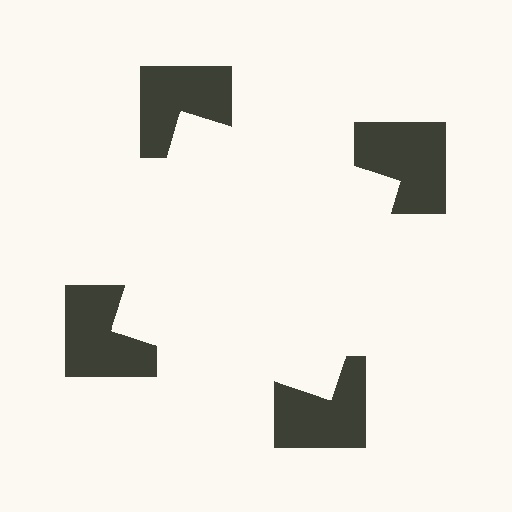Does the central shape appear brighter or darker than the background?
It typically appears slightly brighter than the background, even though no actual brightness change is drawn.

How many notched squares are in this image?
There are 4 — one at each vertex of the illusory square.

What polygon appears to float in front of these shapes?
An illusory square — its edges are inferred from the aligned wedge cuts in the notched squares, not physically drawn.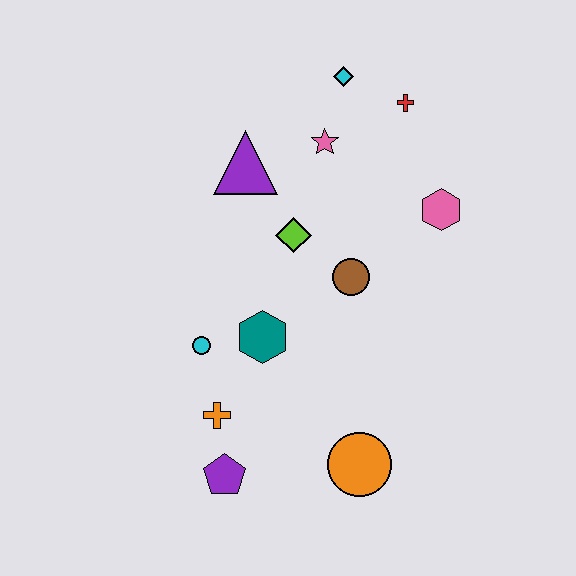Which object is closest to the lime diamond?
The brown circle is closest to the lime diamond.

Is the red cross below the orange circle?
No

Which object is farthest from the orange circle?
The cyan diamond is farthest from the orange circle.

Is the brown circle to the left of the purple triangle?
No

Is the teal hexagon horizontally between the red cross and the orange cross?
Yes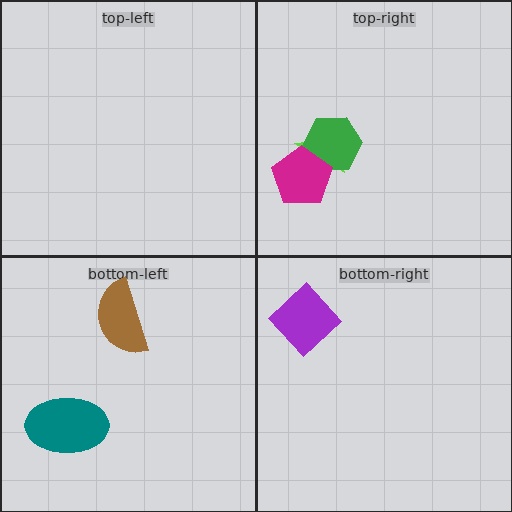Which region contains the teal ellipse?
The bottom-left region.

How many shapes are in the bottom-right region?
1.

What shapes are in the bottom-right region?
The purple diamond.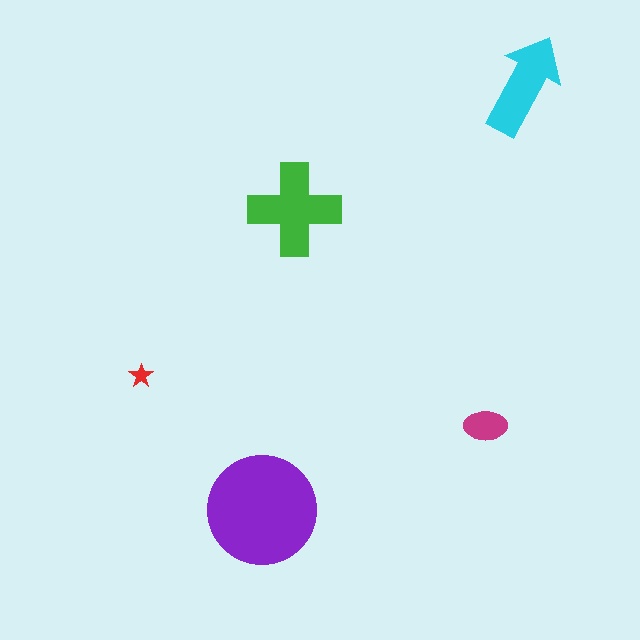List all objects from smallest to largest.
The red star, the magenta ellipse, the cyan arrow, the green cross, the purple circle.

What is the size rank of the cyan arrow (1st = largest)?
3rd.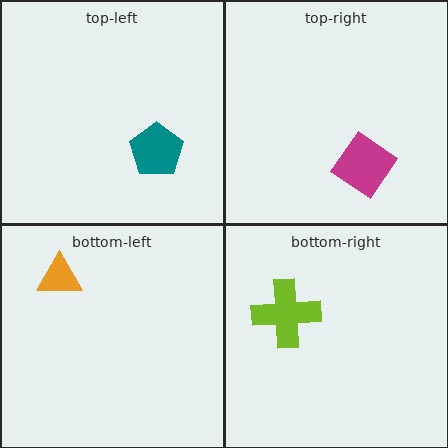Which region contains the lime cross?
The bottom-right region.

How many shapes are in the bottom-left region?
1.